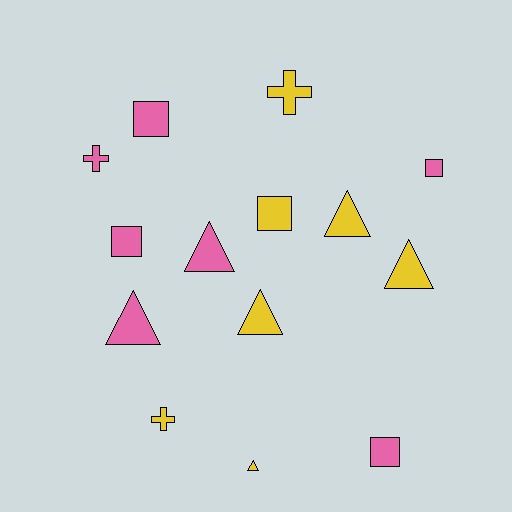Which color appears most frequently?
Pink, with 7 objects.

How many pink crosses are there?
There is 1 pink cross.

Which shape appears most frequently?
Triangle, with 6 objects.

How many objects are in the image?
There are 14 objects.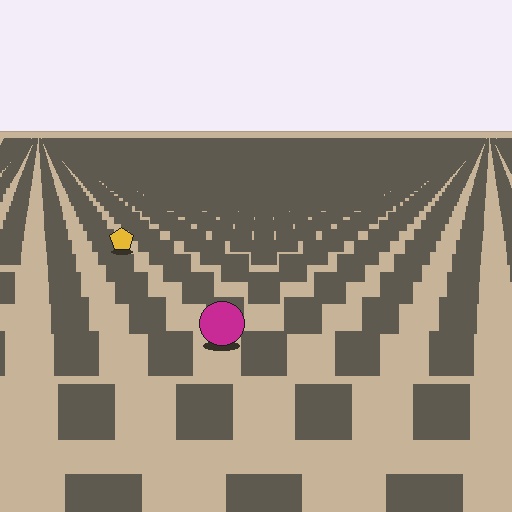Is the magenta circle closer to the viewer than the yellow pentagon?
Yes. The magenta circle is closer — you can tell from the texture gradient: the ground texture is coarser near it.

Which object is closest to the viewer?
The magenta circle is closest. The texture marks near it are larger and more spread out.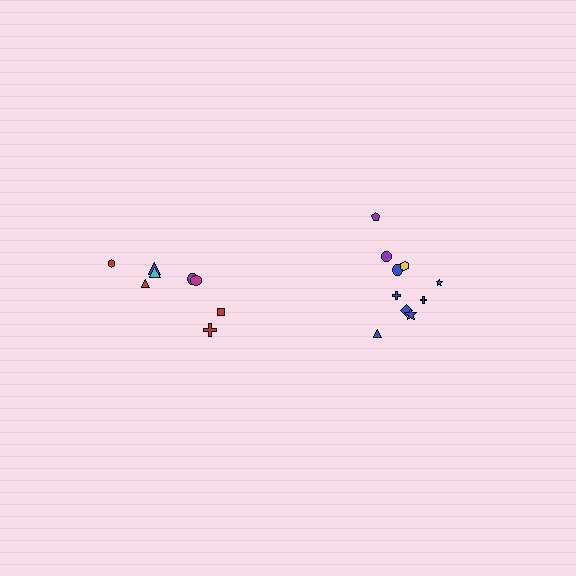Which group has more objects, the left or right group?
The right group.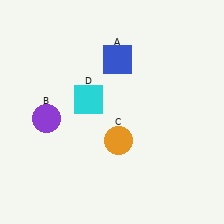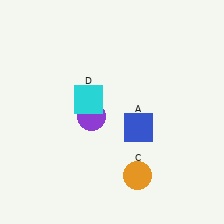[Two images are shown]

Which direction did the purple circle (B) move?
The purple circle (B) moved right.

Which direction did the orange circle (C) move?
The orange circle (C) moved down.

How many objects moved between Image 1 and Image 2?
3 objects moved between the two images.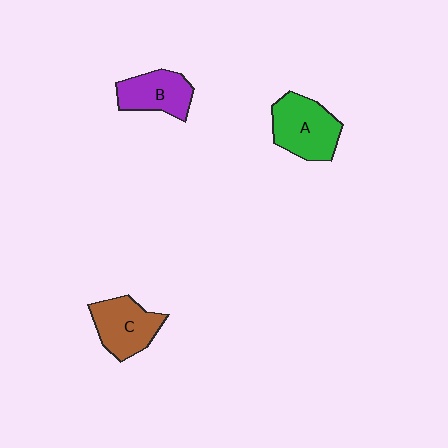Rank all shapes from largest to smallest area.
From largest to smallest: A (green), C (brown), B (purple).